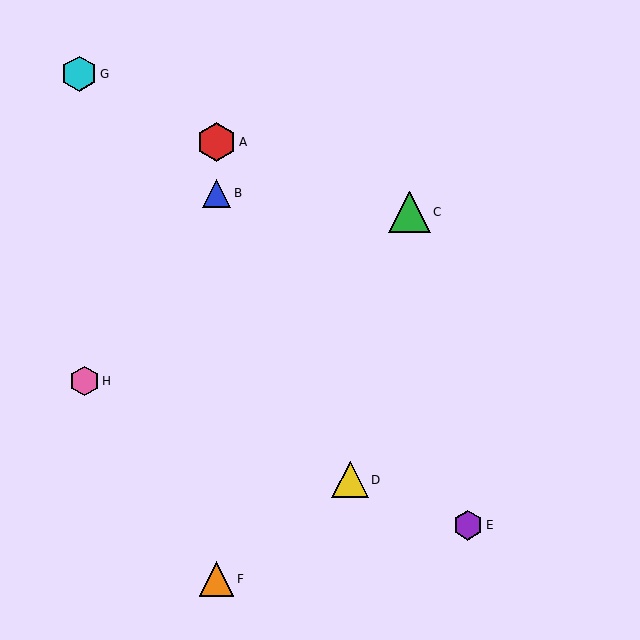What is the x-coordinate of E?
Object E is at x≈468.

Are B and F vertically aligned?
Yes, both are at x≈217.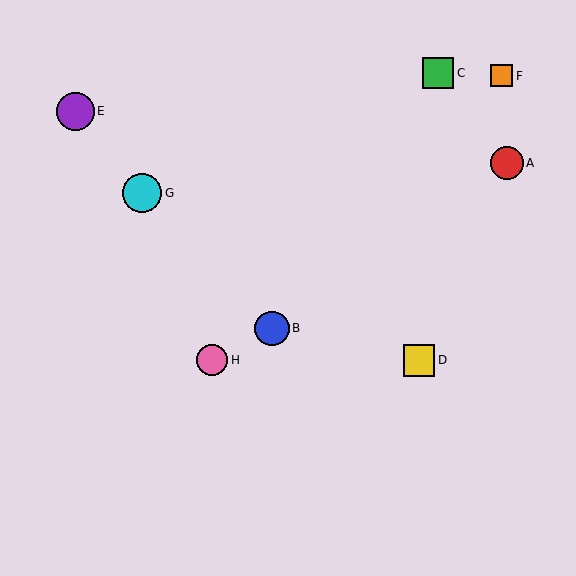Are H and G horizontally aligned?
No, H is at y≈360 and G is at y≈193.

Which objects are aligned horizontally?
Objects D, H are aligned horizontally.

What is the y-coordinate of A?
Object A is at y≈163.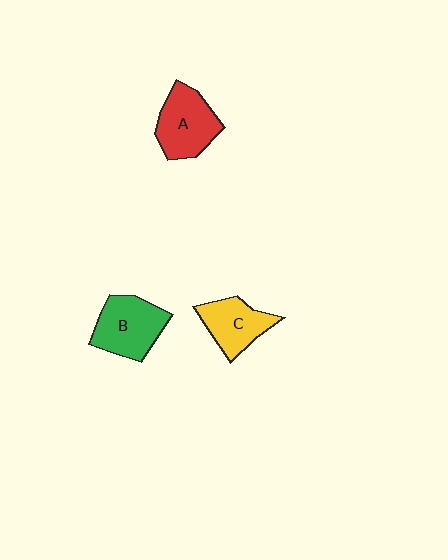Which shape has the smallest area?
Shape C (yellow).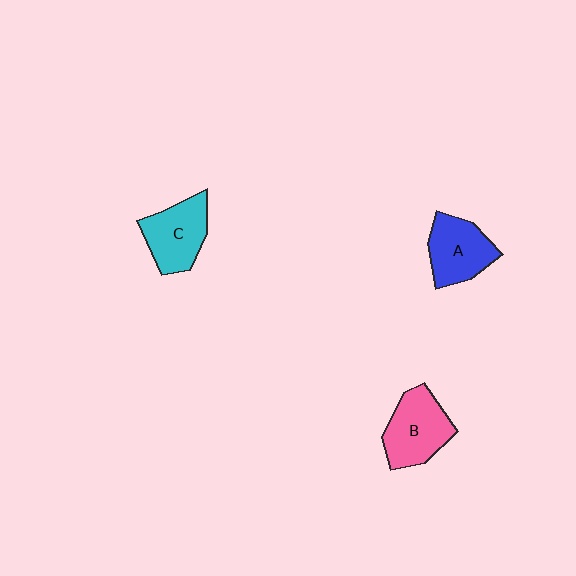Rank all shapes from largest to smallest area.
From largest to smallest: B (pink), C (cyan), A (blue).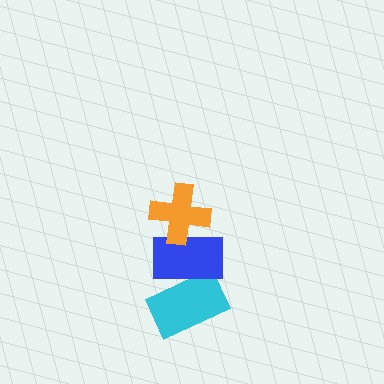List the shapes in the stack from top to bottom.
From top to bottom: the orange cross, the blue rectangle, the cyan rectangle.